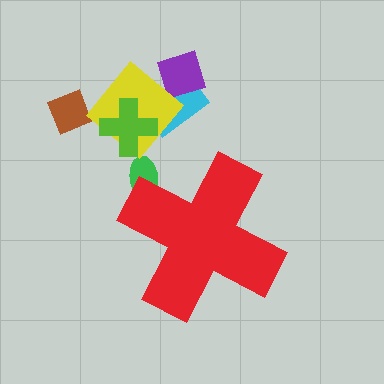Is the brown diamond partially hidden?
No, the brown diamond is fully visible.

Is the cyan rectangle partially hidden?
No, the cyan rectangle is fully visible.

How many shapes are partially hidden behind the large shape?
1 shape is partially hidden.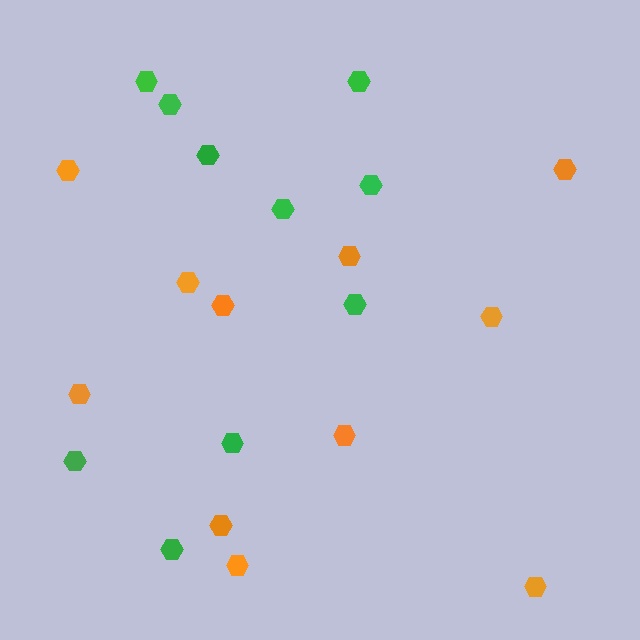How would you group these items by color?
There are 2 groups: one group of orange hexagons (11) and one group of green hexagons (10).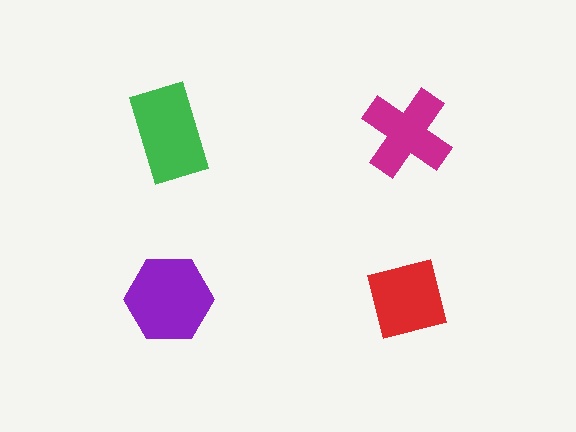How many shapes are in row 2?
2 shapes.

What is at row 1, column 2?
A magenta cross.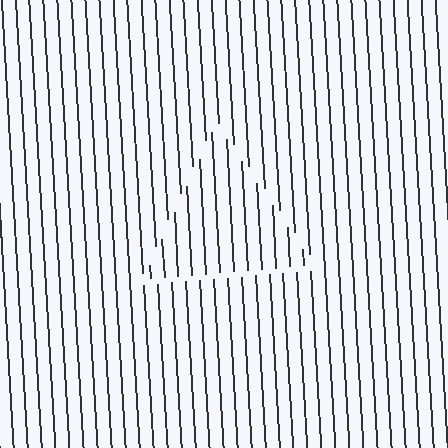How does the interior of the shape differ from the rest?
The interior of the shape contains the same grating, shifted by half a period — the contour is defined by the phase discontinuity where line-ends from the inner and outer gratings abut.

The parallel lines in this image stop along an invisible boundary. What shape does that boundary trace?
An illusory triangle. The interior of the shape contains the same grating, shifted by half a period — the contour is defined by the phase discontinuity where line-ends from the inner and outer gratings abut.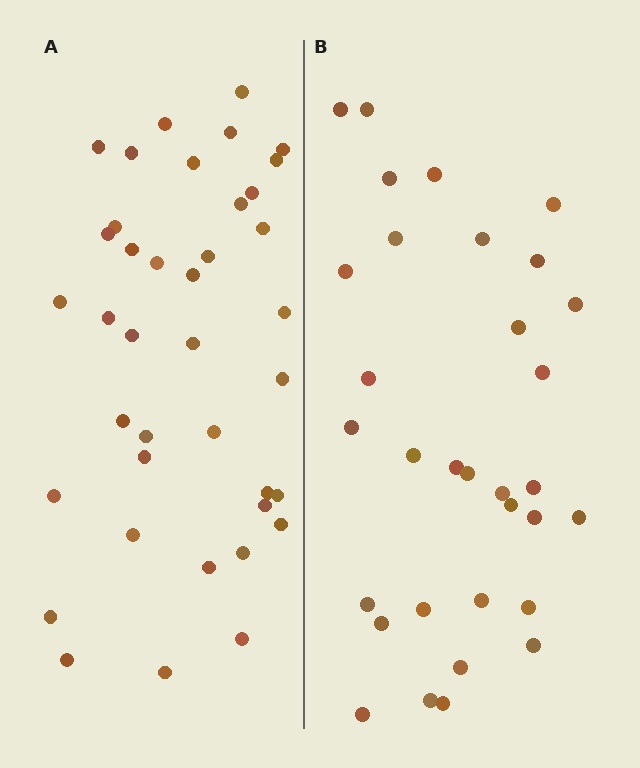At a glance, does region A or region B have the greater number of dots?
Region A (the left region) has more dots.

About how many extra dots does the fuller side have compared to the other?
Region A has roughly 8 or so more dots than region B.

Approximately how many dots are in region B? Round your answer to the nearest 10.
About 30 dots. (The exact count is 32, which rounds to 30.)